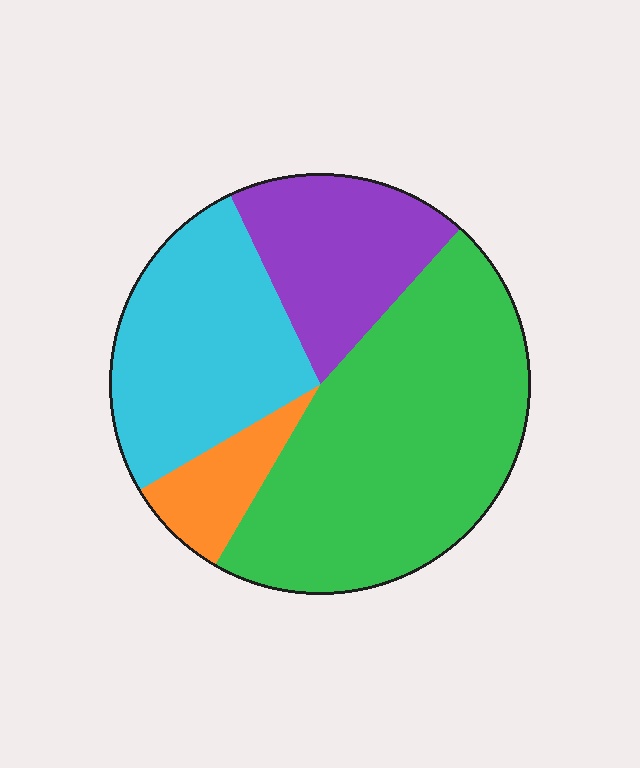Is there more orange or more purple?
Purple.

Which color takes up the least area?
Orange, at roughly 10%.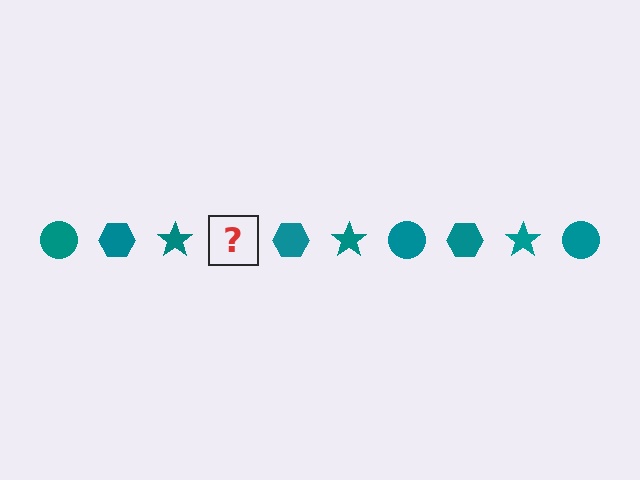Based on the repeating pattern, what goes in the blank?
The blank should be a teal circle.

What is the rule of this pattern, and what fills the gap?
The rule is that the pattern cycles through circle, hexagon, star shapes in teal. The gap should be filled with a teal circle.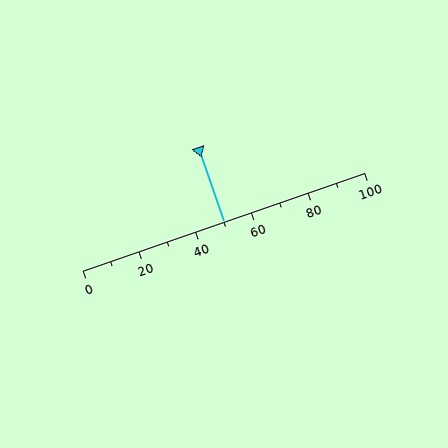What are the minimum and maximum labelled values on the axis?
The axis runs from 0 to 100.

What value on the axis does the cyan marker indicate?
The marker indicates approximately 50.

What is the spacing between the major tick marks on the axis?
The major ticks are spaced 20 apart.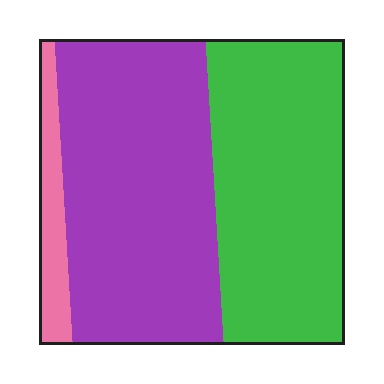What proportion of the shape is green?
Green takes up about two fifths (2/5) of the shape.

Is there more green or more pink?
Green.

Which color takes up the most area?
Purple, at roughly 50%.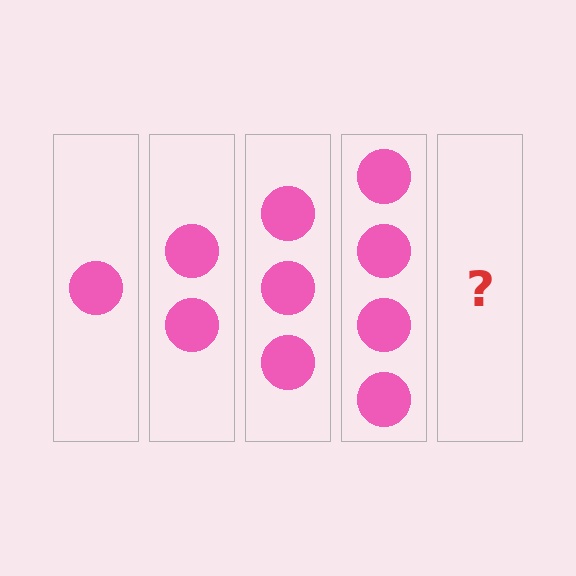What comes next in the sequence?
The next element should be 5 circles.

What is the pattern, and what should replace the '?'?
The pattern is that each step adds one more circle. The '?' should be 5 circles.